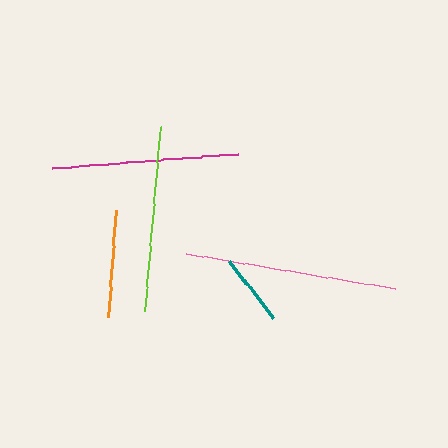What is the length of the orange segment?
The orange segment is approximately 108 pixels long.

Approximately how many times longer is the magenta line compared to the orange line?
The magenta line is approximately 1.7 times the length of the orange line.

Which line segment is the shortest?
The teal line is the shortest at approximately 73 pixels.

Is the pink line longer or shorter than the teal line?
The pink line is longer than the teal line.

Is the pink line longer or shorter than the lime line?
The pink line is longer than the lime line.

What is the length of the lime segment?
The lime segment is approximately 184 pixels long.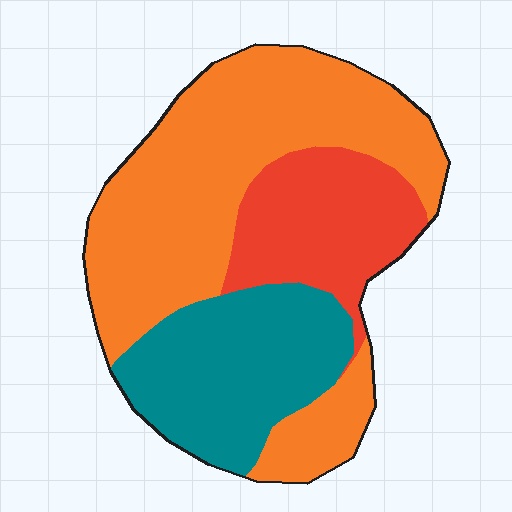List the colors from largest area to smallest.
From largest to smallest: orange, teal, red.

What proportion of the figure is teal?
Teal takes up about one quarter (1/4) of the figure.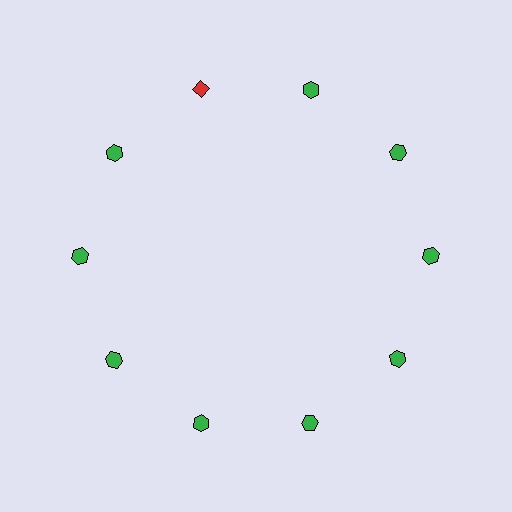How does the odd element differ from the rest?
It differs in both color (red instead of green) and shape (diamond instead of hexagon).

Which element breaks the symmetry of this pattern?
The red diamond at roughly the 11 o'clock position breaks the symmetry. All other shapes are green hexagons.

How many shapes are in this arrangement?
There are 10 shapes arranged in a ring pattern.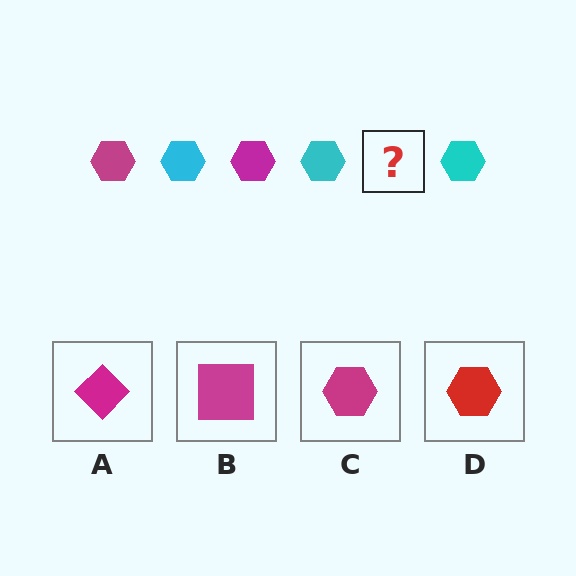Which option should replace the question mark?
Option C.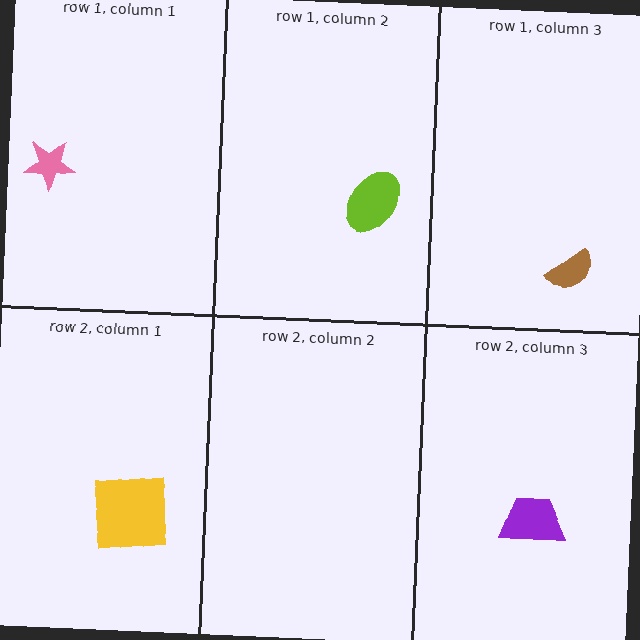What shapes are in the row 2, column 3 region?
The purple trapezoid.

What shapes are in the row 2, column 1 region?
The yellow square.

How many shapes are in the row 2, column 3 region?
1.